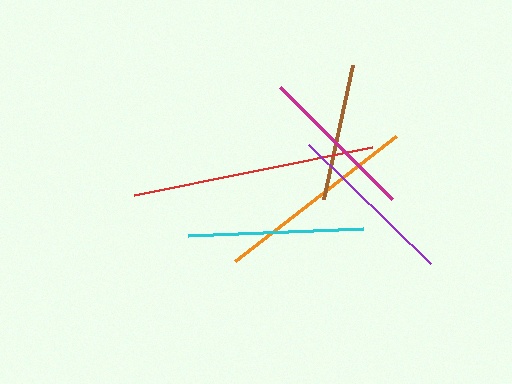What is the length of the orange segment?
The orange segment is approximately 204 pixels long.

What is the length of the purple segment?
The purple segment is approximately 171 pixels long.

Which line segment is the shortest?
The brown line is the shortest at approximately 137 pixels.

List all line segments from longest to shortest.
From longest to shortest: red, orange, cyan, purple, magenta, brown.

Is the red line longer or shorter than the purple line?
The red line is longer than the purple line.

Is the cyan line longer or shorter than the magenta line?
The cyan line is longer than the magenta line.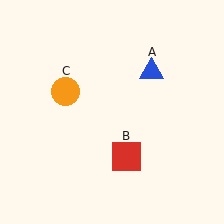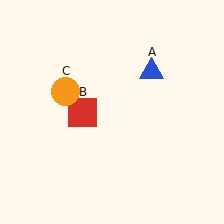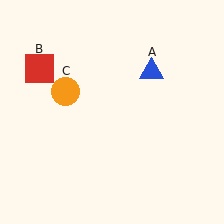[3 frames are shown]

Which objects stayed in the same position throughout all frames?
Blue triangle (object A) and orange circle (object C) remained stationary.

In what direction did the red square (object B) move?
The red square (object B) moved up and to the left.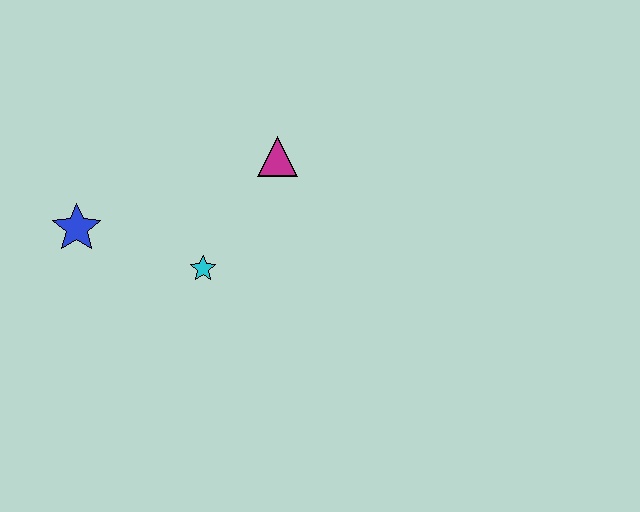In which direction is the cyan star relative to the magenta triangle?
The cyan star is below the magenta triangle.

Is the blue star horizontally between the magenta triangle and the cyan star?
No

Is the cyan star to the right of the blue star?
Yes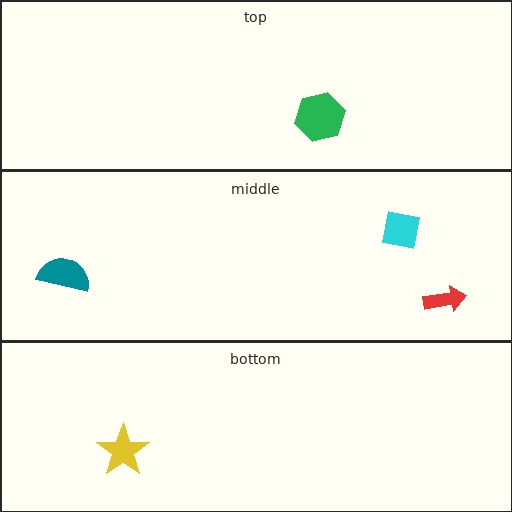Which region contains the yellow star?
The bottom region.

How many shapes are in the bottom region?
1.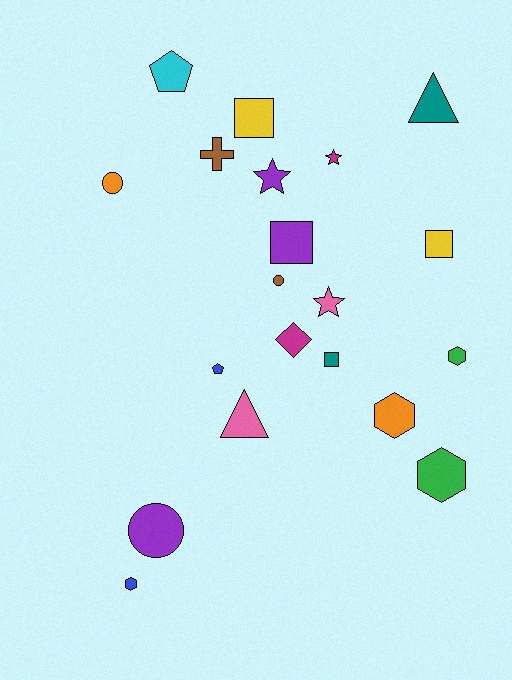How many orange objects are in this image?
There are 2 orange objects.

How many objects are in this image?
There are 20 objects.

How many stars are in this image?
There are 3 stars.